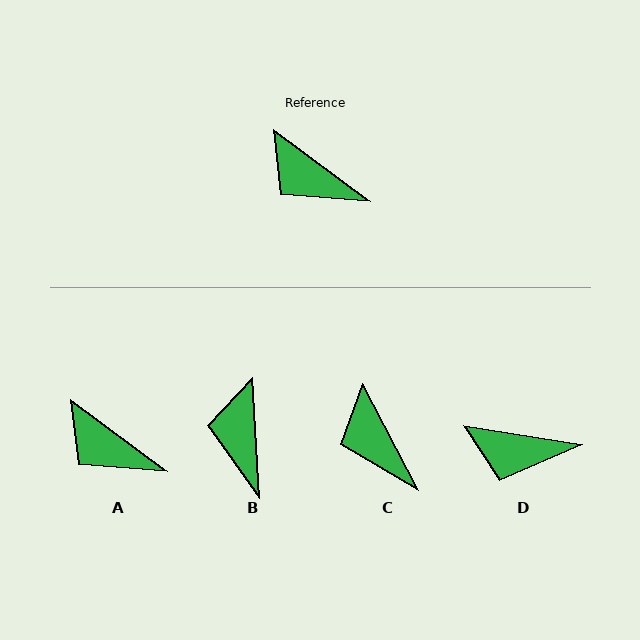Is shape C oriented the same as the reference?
No, it is off by about 26 degrees.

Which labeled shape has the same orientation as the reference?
A.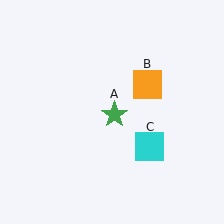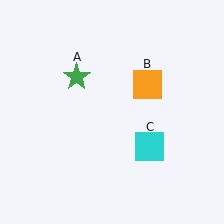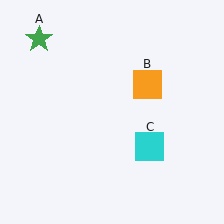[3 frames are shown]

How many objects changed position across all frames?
1 object changed position: green star (object A).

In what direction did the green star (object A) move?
The green star (object A) moved up and to the left.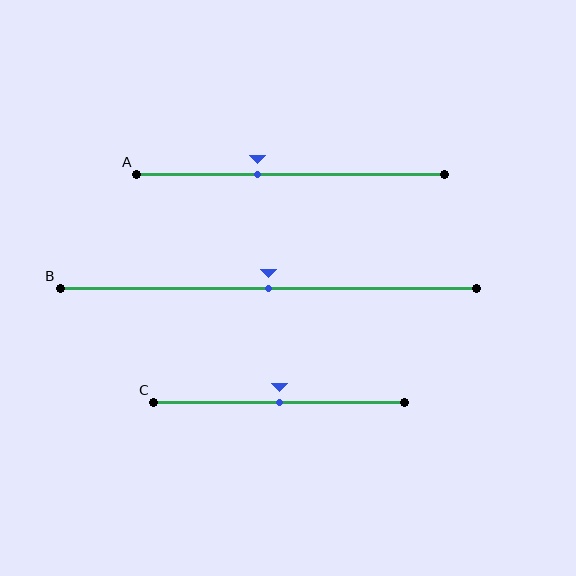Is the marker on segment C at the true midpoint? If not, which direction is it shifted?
Yes, the marker on segment C is at the true midpoint.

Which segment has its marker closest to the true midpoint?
Segment B has its marker closest to the true midpoint.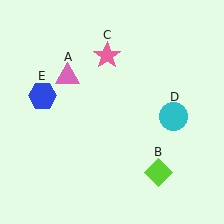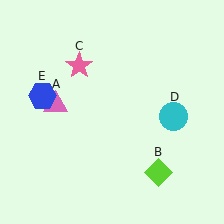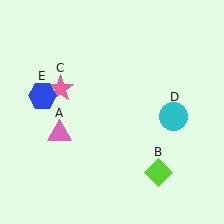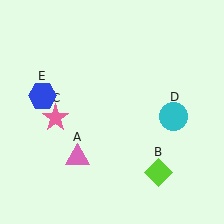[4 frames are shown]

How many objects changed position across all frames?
2 objects changed position: pink triangle (object A), pink star (object C).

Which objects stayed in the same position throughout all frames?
Lime diamond (object B) and cyan circle (object D) and blue hexagon (object E) remained stationary.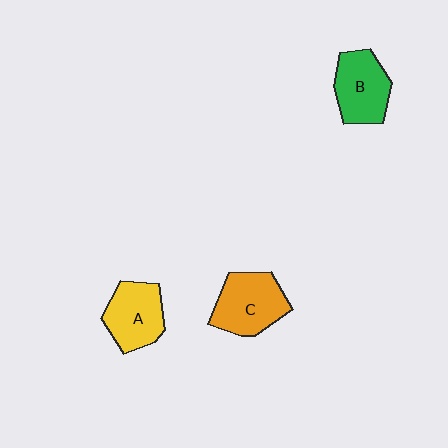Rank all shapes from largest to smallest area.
From largest to smallest: C (orange), B (green), A (yellow).